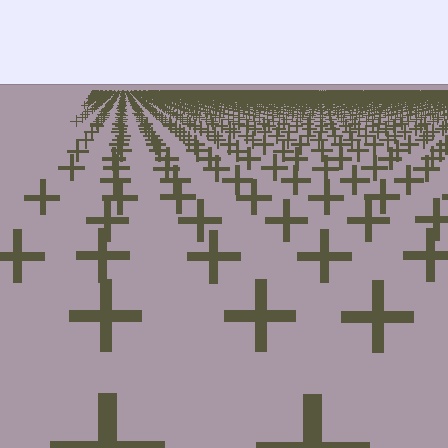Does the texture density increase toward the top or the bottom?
Density increases toward the top.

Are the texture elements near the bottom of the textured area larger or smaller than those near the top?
Larger. Near the bottom, elements are closer to the viewer and appear at a bigger on-screen size.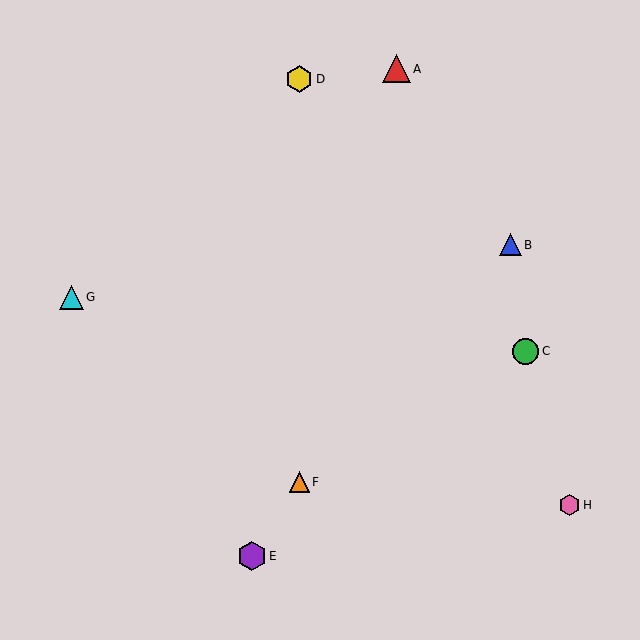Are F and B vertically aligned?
No, F is at x≈299 and B is at x≈510.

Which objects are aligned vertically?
Objects D, F are aligned vertically.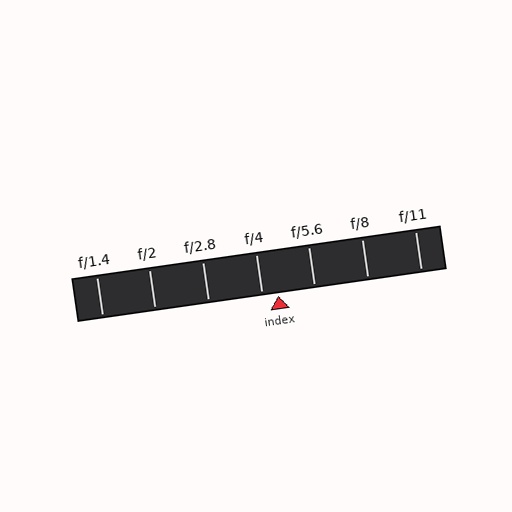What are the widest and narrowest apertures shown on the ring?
The widest aperture shown is f/1.4 and the narrowest is f/11.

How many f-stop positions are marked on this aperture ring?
There are 7 f-stop positions marked.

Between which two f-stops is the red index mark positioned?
The index mark is between f/4 and f/5.6.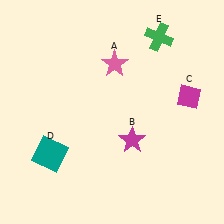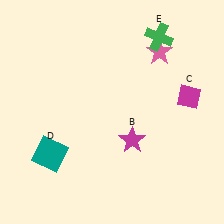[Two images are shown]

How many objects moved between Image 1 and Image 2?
1 object moved between the two images.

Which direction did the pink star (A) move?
The pink star (A) moved right.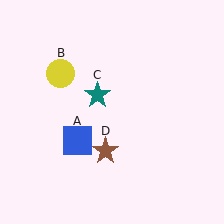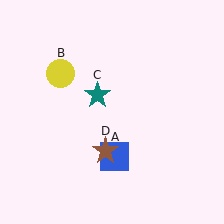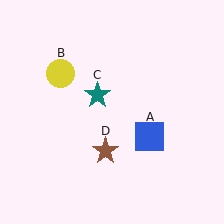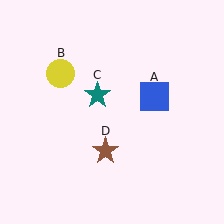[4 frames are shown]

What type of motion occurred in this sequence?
The blue square (object A) rotated counterclockwise around the center of the scene.